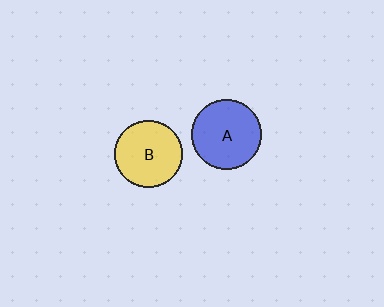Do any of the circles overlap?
No, none of the circles overlap.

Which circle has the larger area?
Circle A (blue).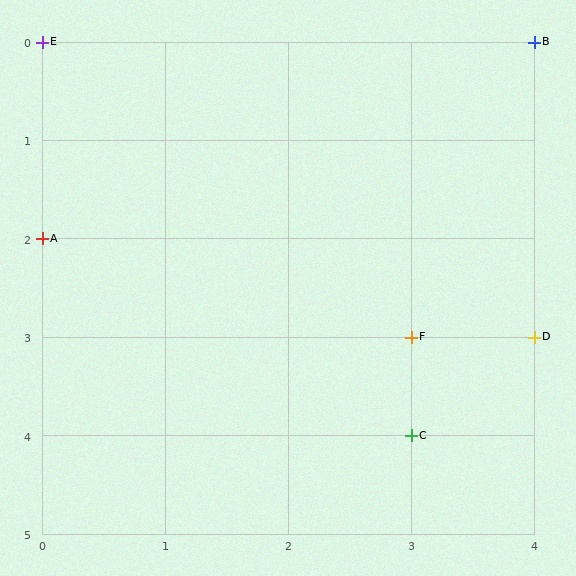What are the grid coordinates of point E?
Point E is at grid coordinates (0, 0).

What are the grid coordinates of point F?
Point F is at grid coordinates (3, 3).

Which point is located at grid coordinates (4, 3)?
Point D is at (4, 3).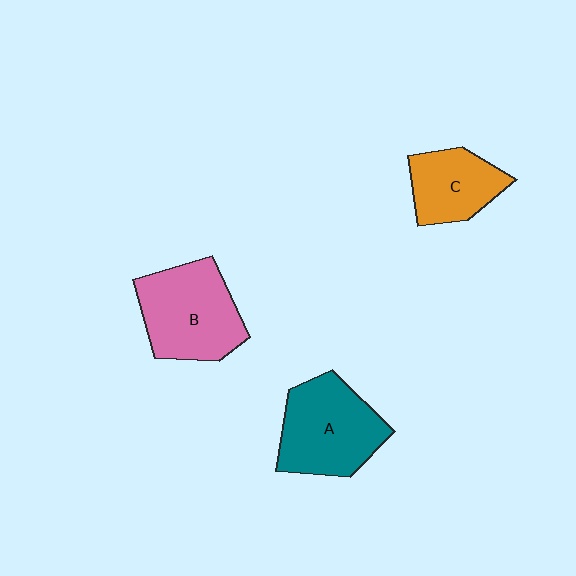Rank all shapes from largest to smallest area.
From largest to smallest: B (pink), A (teal), C (orange).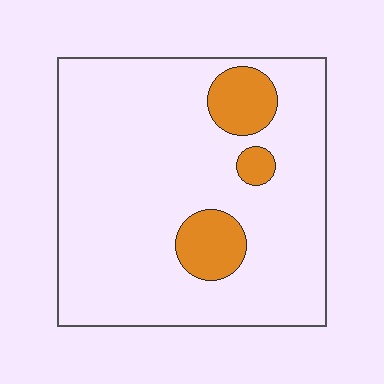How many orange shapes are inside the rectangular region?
3.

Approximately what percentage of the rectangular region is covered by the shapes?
Approximately 15%.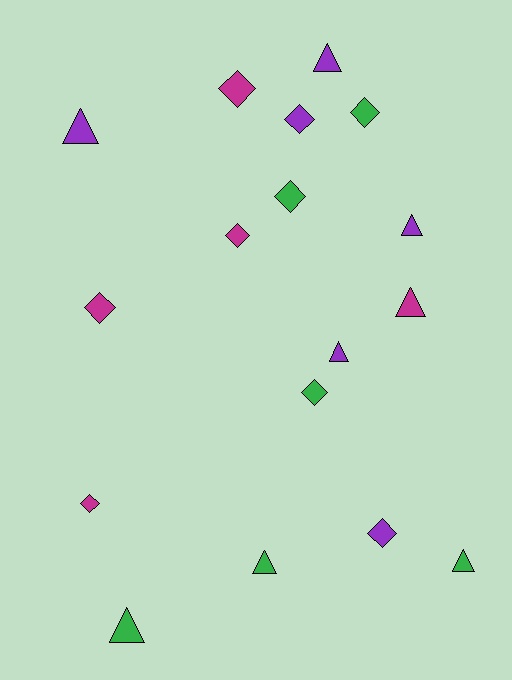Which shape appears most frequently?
Diamond, with 9 objects.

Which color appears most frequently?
Purple, with 6 objects.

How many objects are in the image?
There are 17 objects.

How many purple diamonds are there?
There are 2 purple diamonds.